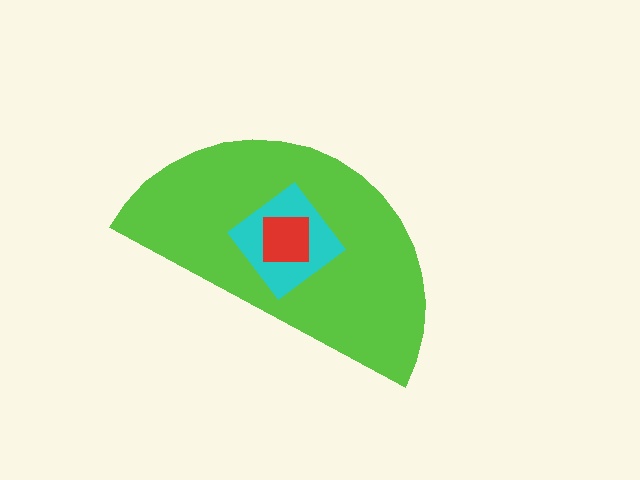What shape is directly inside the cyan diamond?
The red square.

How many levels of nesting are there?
3.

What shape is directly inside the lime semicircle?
The cyan diamond.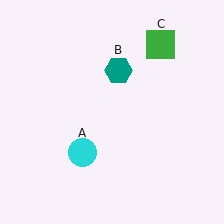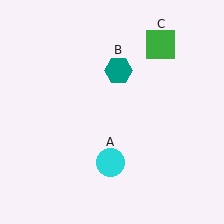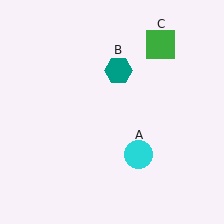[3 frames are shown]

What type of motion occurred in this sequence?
The cyan circle (object A) rotated counterclockwise around the center of the scene.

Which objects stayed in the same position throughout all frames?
Teal hexagon (object B) and green square (object C) remained stationary.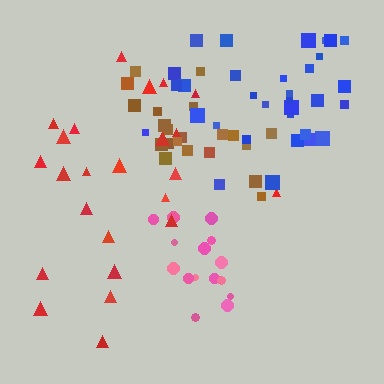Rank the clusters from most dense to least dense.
pink, brown, blue, red.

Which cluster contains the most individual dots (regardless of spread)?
Blue (35).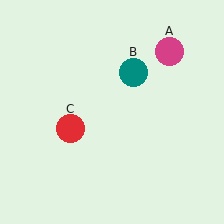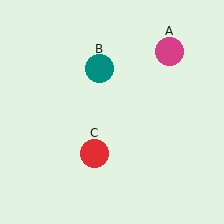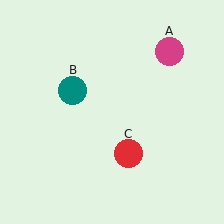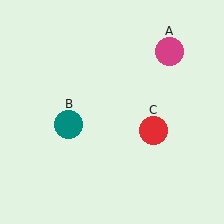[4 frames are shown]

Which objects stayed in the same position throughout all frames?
Magenta circle (object A) remained stationary.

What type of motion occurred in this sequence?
The teal circle (object B), red circle (object C) rotated counterclockwise around the center of the scene.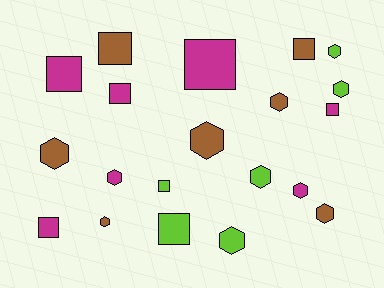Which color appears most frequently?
Magenta, with 7 objects.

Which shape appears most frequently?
Hexagon, with 11 objects.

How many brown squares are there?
There are 2 brown squares.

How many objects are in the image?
There are 20 objects.